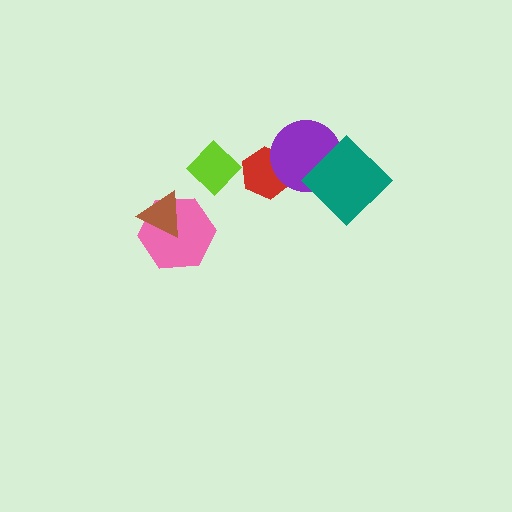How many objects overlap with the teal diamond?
1 object overlaps with the teal diamond.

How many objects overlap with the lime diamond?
0 objects overlap with the lime diamond.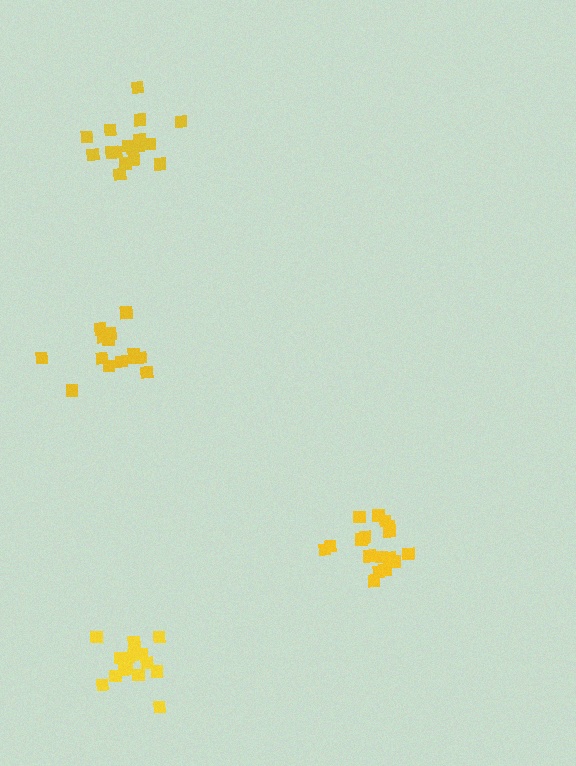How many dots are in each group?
Group 1: 14 dots, Group 2: 17 dots, Group 3: 15 dots, Group 4: 17 dots (63 total).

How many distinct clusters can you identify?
There are 4 distinct clusters.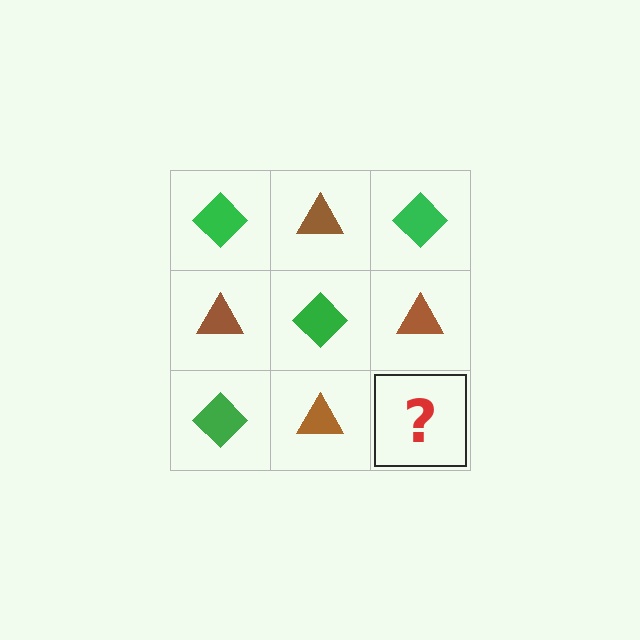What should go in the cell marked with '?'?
The missing cell should contain a green diamond.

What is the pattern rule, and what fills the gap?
The rule is that it alternates green diamond and brown triangle in a checkerboard pattern. The gap should be filled with a green diamond.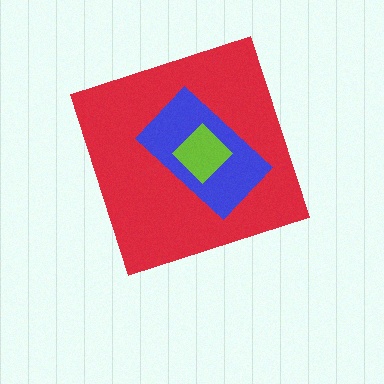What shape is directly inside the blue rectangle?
The lime diamond.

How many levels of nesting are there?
3.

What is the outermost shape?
The red diamond.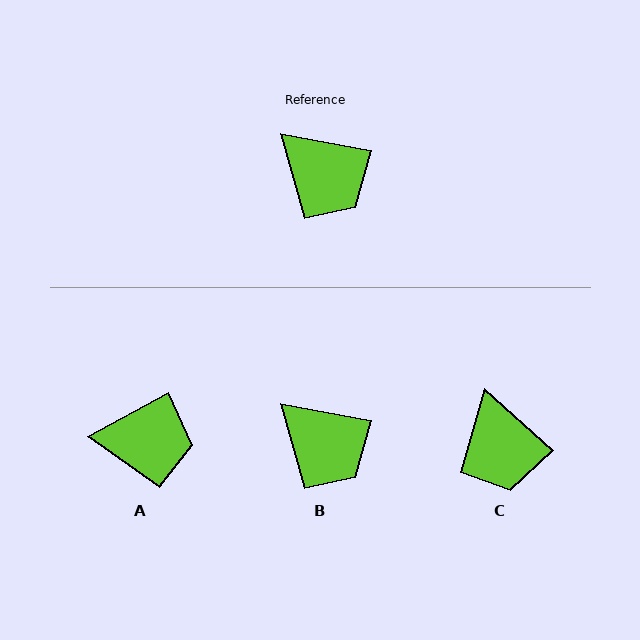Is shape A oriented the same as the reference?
No, it is off by about 40 degrees.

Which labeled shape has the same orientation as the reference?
B.